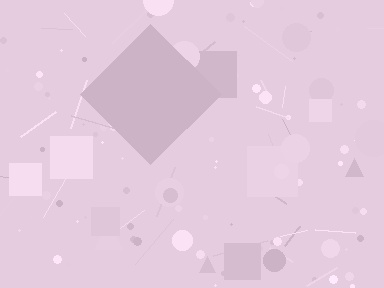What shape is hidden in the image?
A diamond is hidden in the image.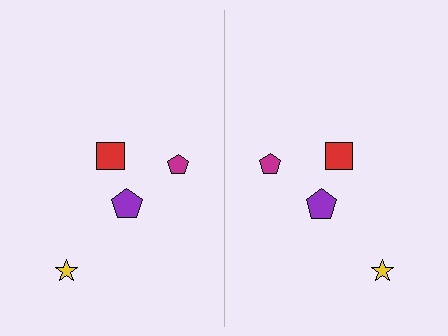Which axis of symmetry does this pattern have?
The pattern has a vertical axis of symmetry running through the center of the image.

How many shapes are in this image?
There are 8 shapes in this image.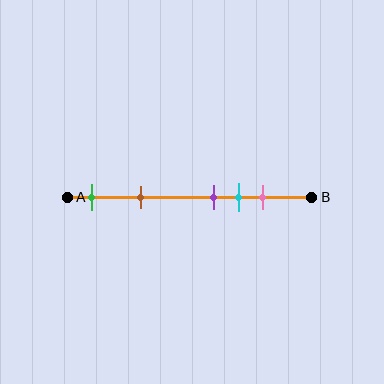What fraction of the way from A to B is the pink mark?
The pink mark is approximately 80% (0.8) of the way from A to B.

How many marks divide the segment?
There are 5 marks dividing the segment.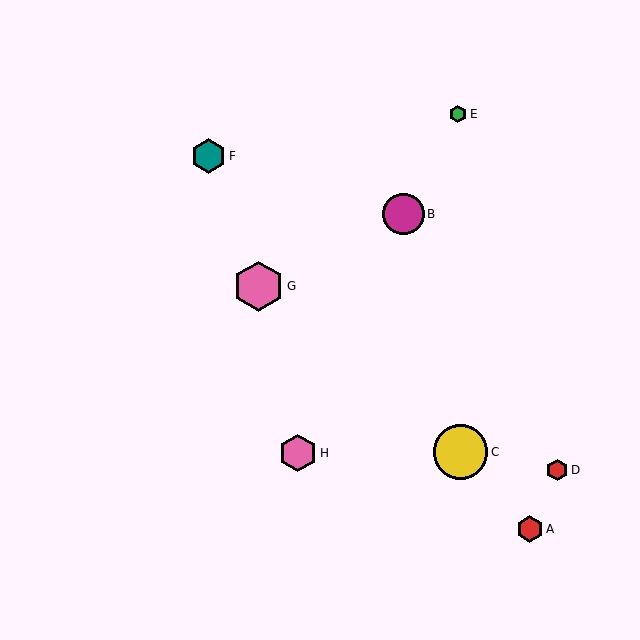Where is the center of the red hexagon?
The center of the red hexagon is at (530, 529).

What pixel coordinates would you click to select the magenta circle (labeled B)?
Click at (403, 214) to select the magenta circle B.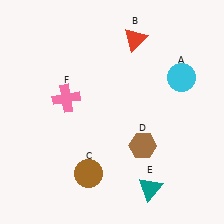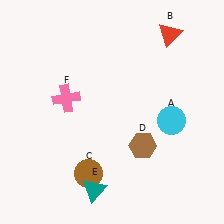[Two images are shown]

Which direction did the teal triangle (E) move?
The teal triangle (E) moved left.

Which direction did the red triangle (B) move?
The red triangle (B) moved right.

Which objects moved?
The objects that moved are: the cyan circle (A), the red triangle (B), the teal triangle (E).